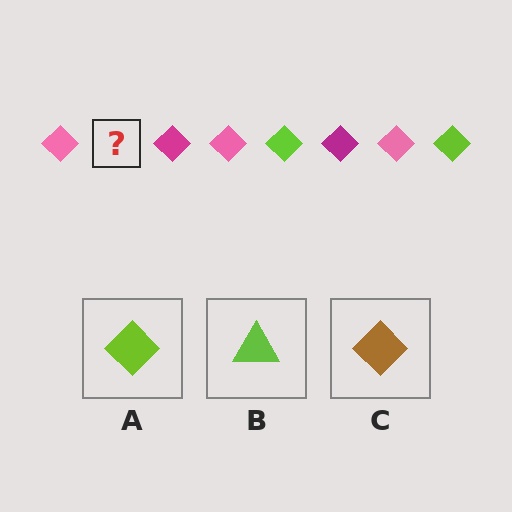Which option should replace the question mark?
Option A.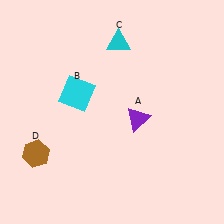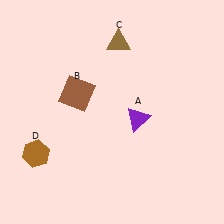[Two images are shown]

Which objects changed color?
B changed from cyan to brown. C changed from cyan to brown.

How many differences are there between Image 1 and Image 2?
There are 2 differences between the two images.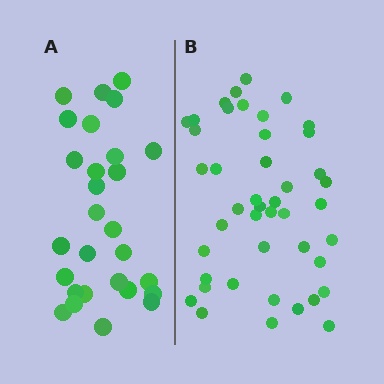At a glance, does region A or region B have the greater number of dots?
Region B (the right region) has more dots.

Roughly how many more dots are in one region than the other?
Region B has approximately 15 more dots than region A.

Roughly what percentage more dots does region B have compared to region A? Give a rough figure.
About 55% more.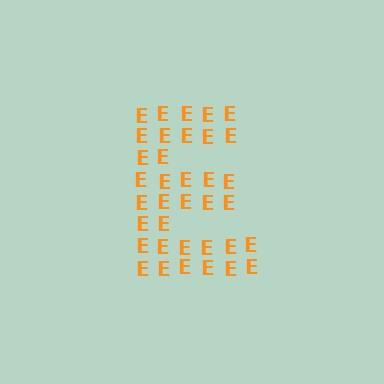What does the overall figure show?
The overall figure shows the letter E.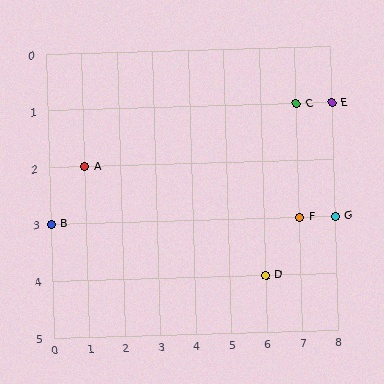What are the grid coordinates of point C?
Point C is at grid coordinates (7, 1).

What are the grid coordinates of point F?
Point F is at grid coordinates (7, 3).